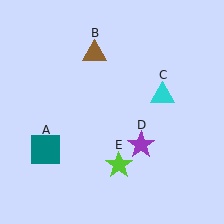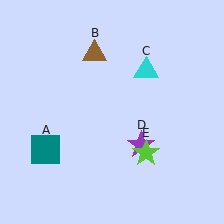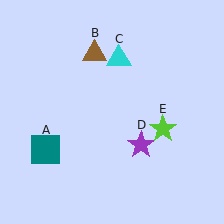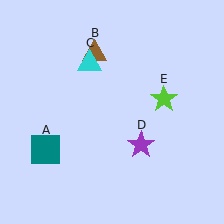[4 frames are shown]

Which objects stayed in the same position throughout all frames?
Teal square (object A) and brown triangle (object B) and purple star (object D) remained stationary.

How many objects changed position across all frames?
2 objects changed position: cyan triangle (object C), lime star (object E).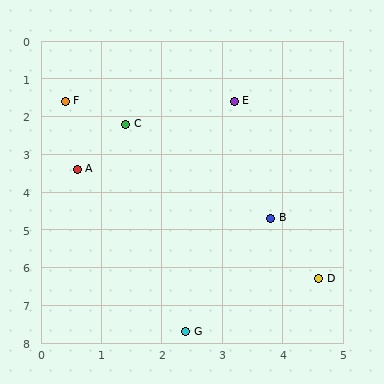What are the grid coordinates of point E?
Point E is at approximately (3.2, 1.6).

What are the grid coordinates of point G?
Point G is at approximately (2.4, 7.7).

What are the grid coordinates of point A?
Point A is at approximately (0.6, 3.4).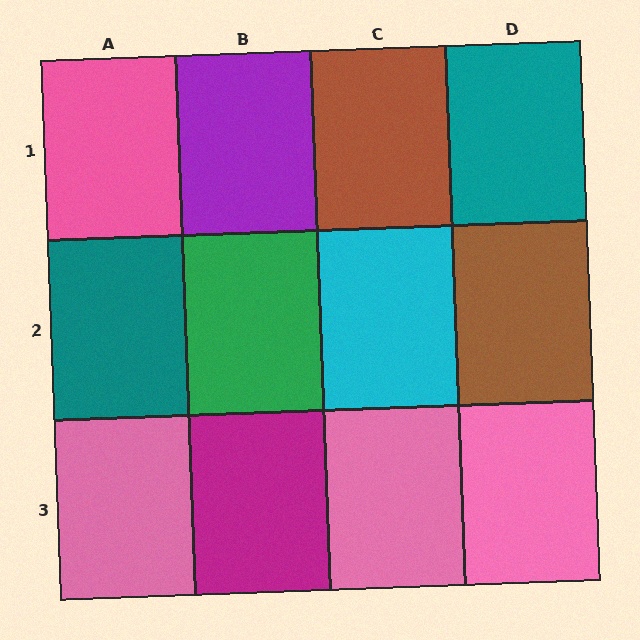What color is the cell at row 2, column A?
Teal.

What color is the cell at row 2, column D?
Brown.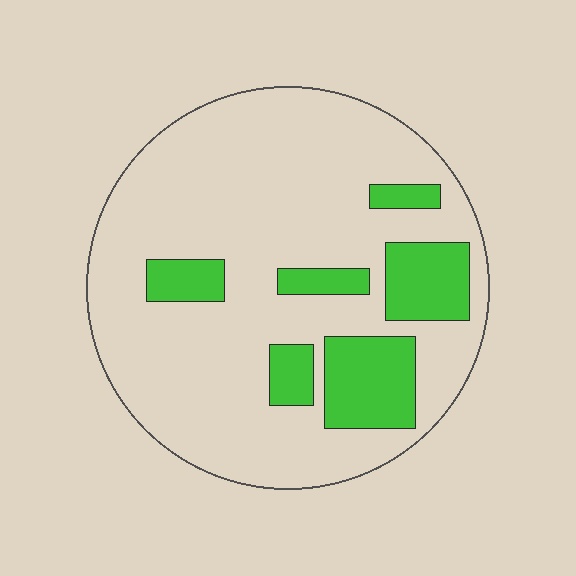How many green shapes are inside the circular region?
6.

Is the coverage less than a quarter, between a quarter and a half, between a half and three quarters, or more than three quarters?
Less than a quarter.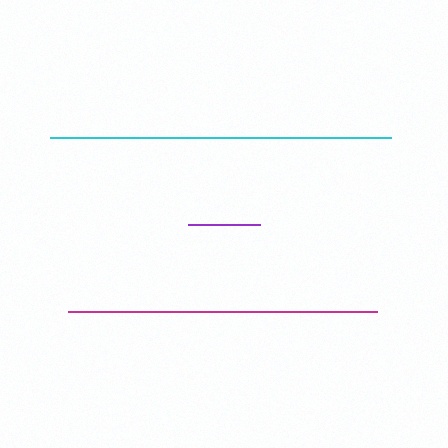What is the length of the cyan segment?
The cyan segment is approximately 342 pixels long.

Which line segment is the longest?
The cyan line is the longest at approximately 342 pixels.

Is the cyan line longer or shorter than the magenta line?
The cyan line is longer than the magenta line.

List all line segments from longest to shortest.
From longest to shortest: cyan, magenta, purple.